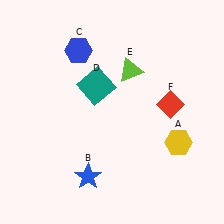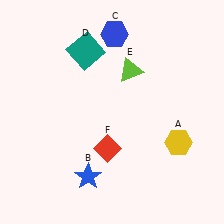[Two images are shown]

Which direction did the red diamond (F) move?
The red diamond (F) moved left.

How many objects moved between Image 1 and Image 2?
3 objects moved between the two images.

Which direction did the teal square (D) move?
The teal square (D) moved up.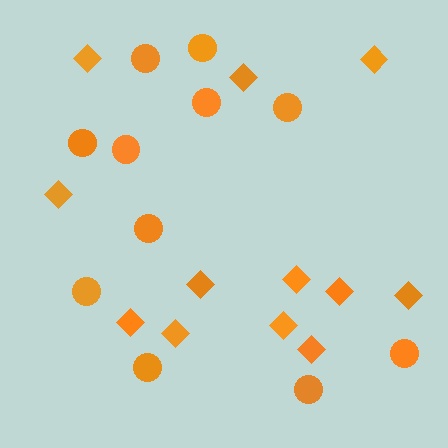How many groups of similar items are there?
There are 2 groups: one group of diamonds (12) and one group of circles (11).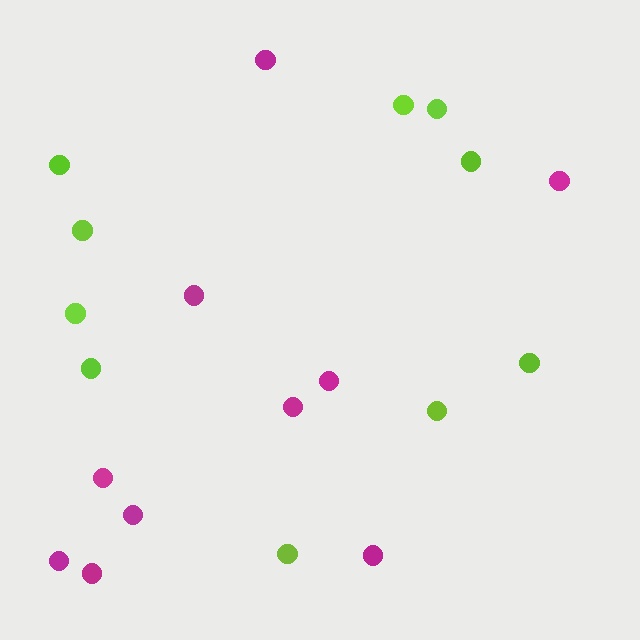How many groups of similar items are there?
There are 2 groups: one group of magenta circles (10) and one group of lime circles (10).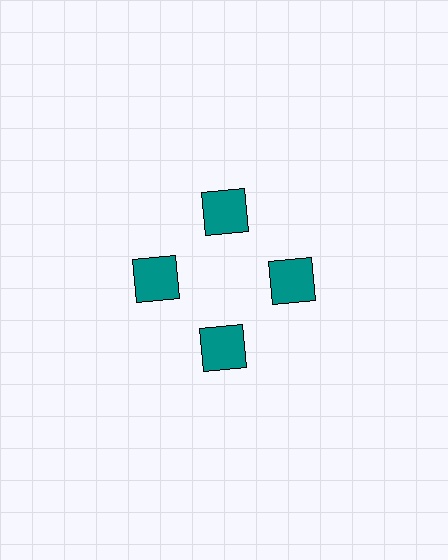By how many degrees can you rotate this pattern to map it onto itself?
The pattern maps onto itself every 90 degrees of rotation.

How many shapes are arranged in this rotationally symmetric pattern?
There are 4 shapes, arranged in 4 groups of 1.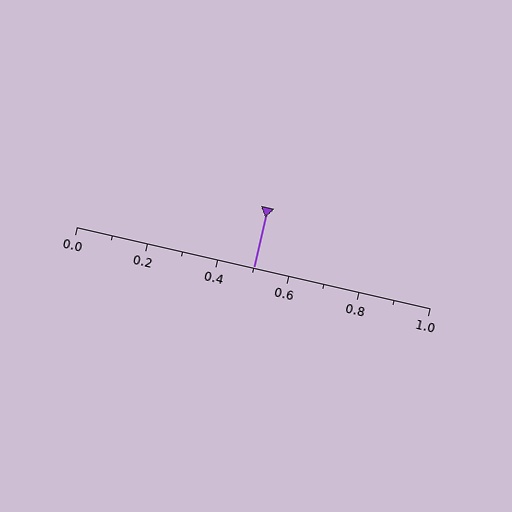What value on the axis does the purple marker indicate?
The marker indicates approximately 0.5.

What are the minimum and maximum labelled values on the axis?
The axis runs from 0.0 to 1.0.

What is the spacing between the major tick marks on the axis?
The major ticks are spaced 0.2 apart.